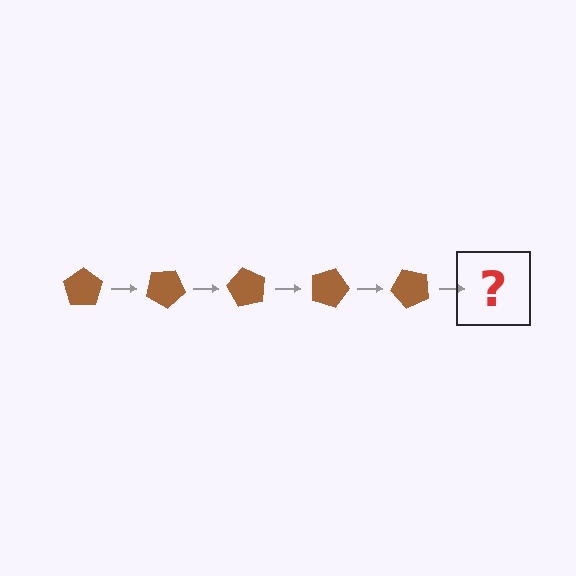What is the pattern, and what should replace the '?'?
The pattern is that the pentagon rotates 30 degrees each step. The '?' should be a brown pentagon rotated 150 degrees.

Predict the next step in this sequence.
The next step is a brown pentagon rotated 150 degrees.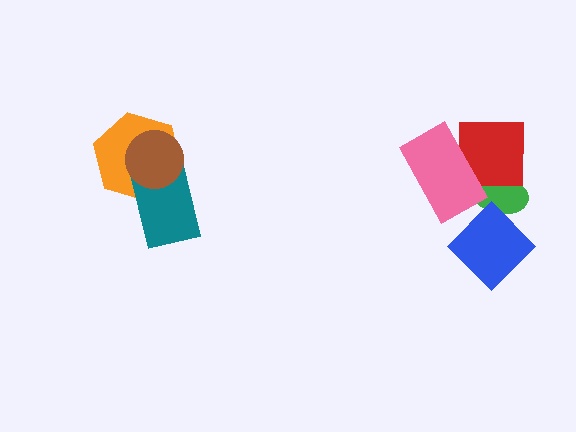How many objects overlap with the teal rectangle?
2 objects overlap with the teal rectangle.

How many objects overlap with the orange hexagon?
2 objects overlap with the orange hexagon.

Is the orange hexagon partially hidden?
Yes, it is partially covered by another shape.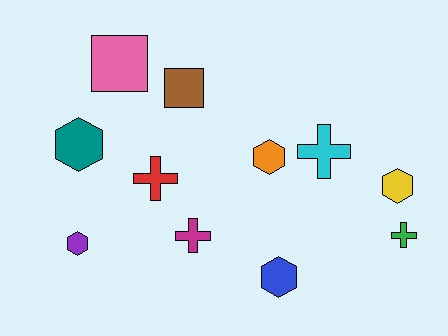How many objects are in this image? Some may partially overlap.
There are 11 objects.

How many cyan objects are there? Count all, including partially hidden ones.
There is 1 cyan object.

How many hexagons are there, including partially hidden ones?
There are 5 hexagons.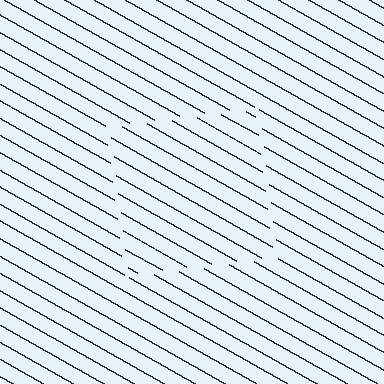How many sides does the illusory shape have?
4 sides — the line-ends trace a square.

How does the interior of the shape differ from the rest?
The interior of the shape contains the same grating, shifted by half a period — the contour is defined by the phase discontinuity where line-ends from the inner and outer gratings abut.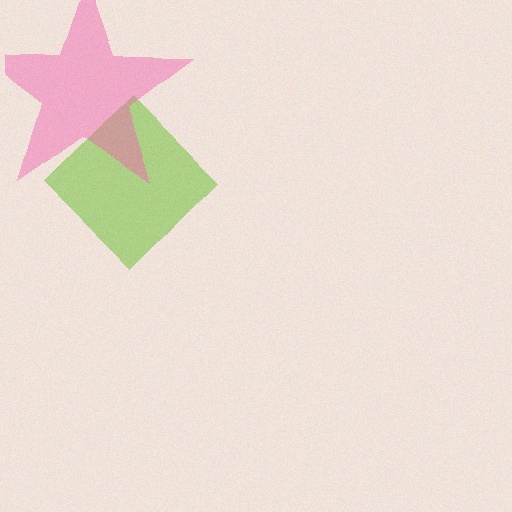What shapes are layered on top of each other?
The layered shapes are: a lime diamond, a pink star.